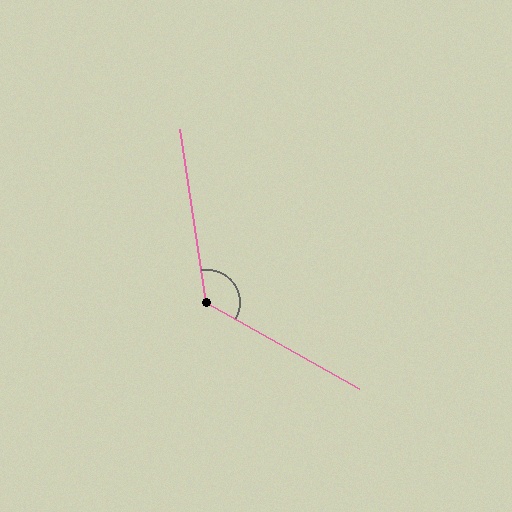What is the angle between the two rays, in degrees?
Approximately 128 degrees.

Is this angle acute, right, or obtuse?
It is obtuse.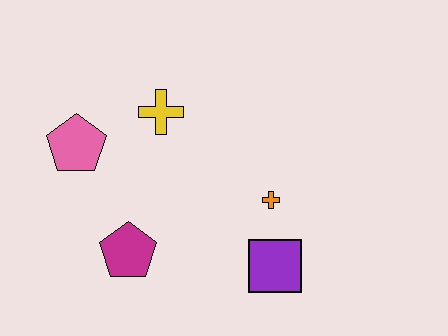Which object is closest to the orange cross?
The purple square is closest to the orange cross.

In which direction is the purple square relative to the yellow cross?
The purple square is below the yellow cross.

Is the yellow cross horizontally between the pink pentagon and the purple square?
Yes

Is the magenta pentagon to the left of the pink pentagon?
No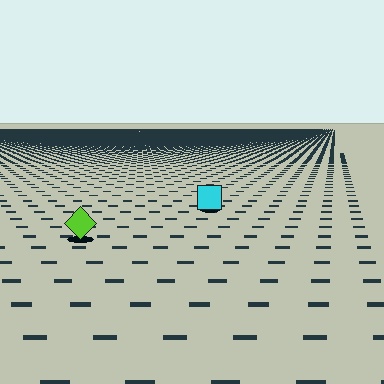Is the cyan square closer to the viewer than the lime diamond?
No. The lime diamond is closer — you can tell from the texture gradient: the ground texture is coarser near it.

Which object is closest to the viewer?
The lime diamond is closest. The texture marks near it are larger and more spread out.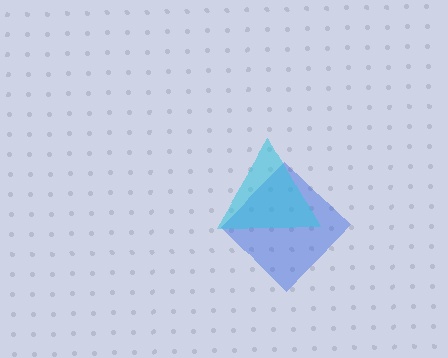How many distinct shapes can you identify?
There are 2 distinct shapes: a blue diamond, a cyan triangle.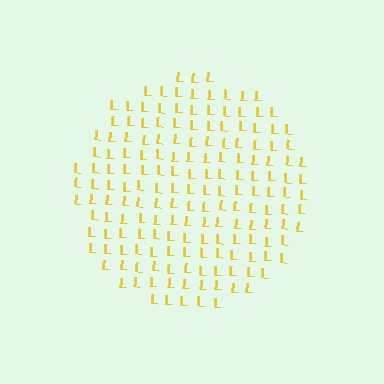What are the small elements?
The small elements are letter L's.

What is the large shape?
The large shape is a circle.